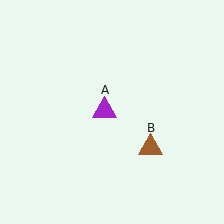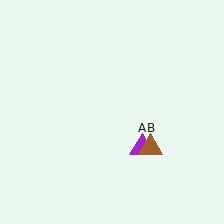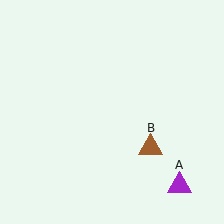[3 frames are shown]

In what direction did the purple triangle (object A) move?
The purple triangle (object A) moved down and to the right.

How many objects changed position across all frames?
1 object changed position: purple triangle (object A).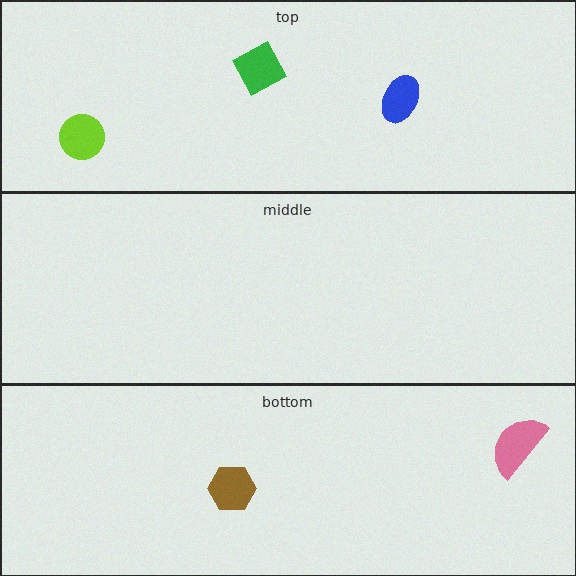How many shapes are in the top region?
3.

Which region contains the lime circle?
The top region.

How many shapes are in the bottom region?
2.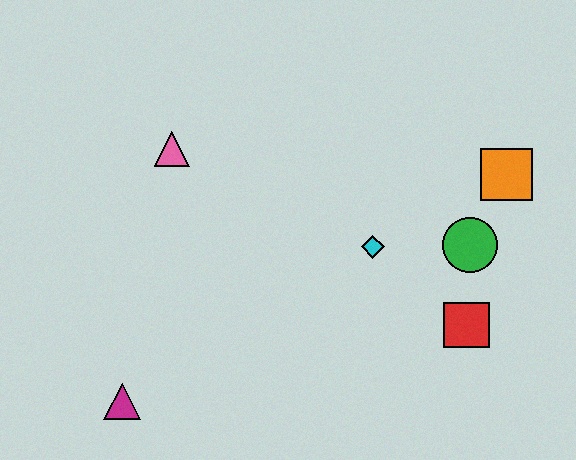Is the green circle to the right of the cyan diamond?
Yes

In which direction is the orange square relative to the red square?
The orange square is above the red square.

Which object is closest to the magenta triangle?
The pink triangle is closest to the magenta triangle.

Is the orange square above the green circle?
Yes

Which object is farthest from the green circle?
The magenta triangle is farthest from the green circle.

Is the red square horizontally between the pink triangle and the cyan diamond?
No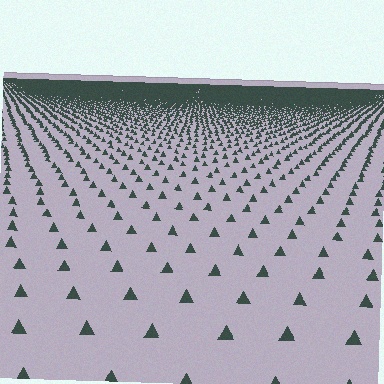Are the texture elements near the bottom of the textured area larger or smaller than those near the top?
Larger. Near the bottom, elements are closer to the viewer and appear at a bigger on-screen size.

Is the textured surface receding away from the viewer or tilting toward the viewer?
The surface is receding away from the viewer. Texture elements get smaller and denser toward the top.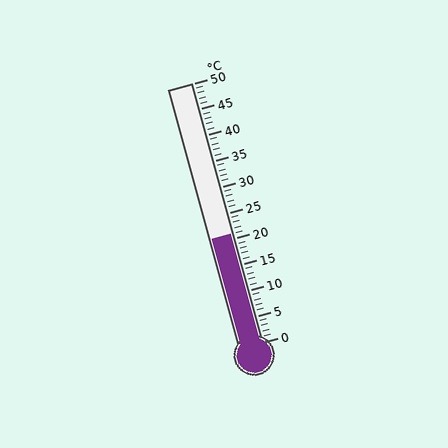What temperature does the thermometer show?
The thermometer shows approximately 21°C.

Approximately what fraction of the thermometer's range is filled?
The thermometer is filled to approximately 40% of its range.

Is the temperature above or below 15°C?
The temperature is above 15°C.